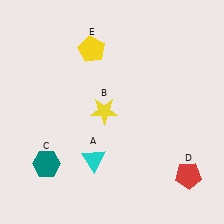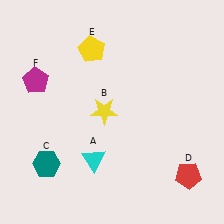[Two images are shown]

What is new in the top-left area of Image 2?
A magenta pentagon (F) was added in the top-left area of Image 2.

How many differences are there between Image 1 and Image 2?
There is 1 difference between the two images.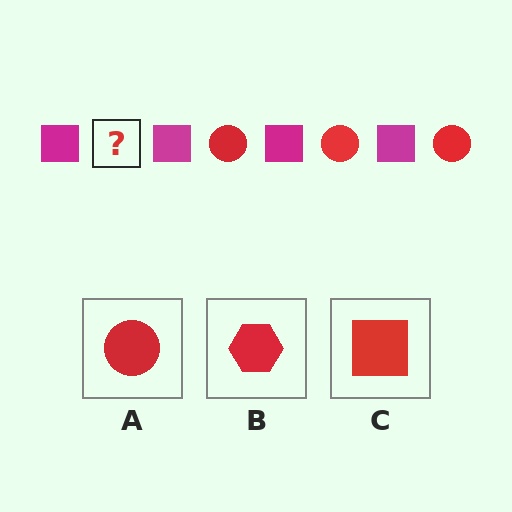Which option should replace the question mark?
Option A.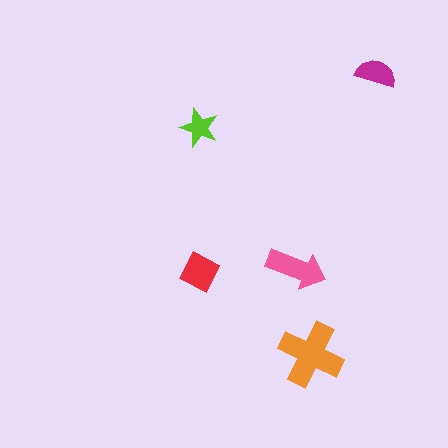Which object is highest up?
The magenta semicircle is topmost.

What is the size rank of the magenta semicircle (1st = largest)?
4th.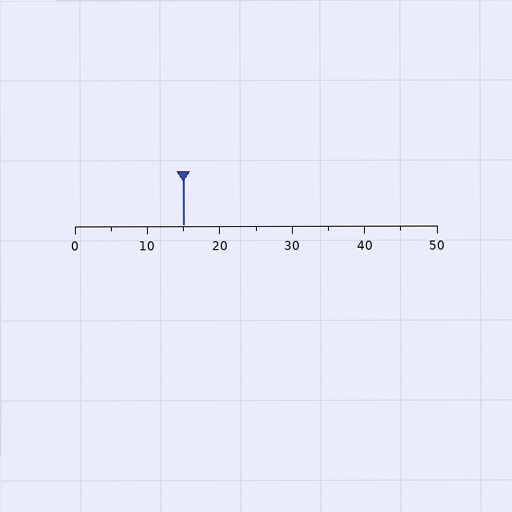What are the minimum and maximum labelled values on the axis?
The axis runs from 0 to 50.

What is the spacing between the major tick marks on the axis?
The major ticks are spaced 10 apart.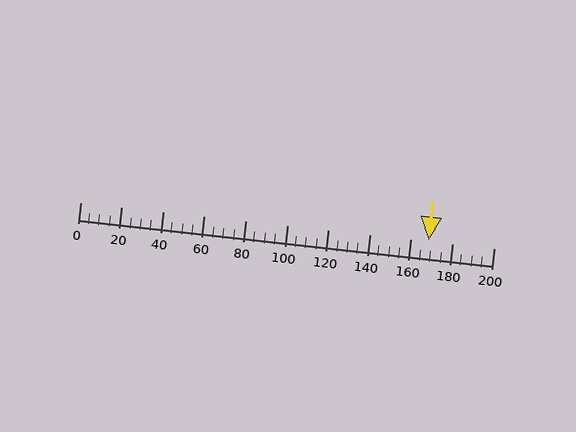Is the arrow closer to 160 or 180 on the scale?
The arrow is closer to 160.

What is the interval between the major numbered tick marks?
The major tick marks are spaced 20 units apart.